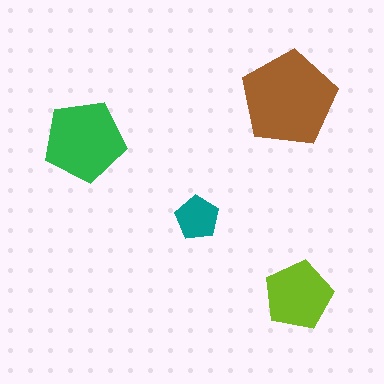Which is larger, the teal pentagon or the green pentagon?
The green one.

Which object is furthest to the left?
The green pentagon is leftmost.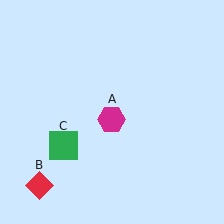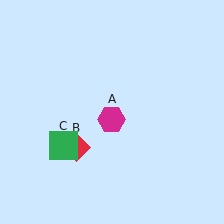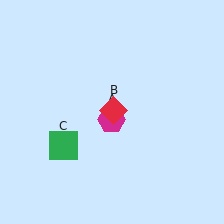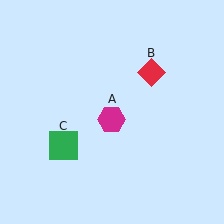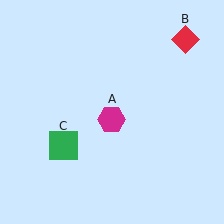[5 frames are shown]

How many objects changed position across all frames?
1 object changed position: red diamond (object B).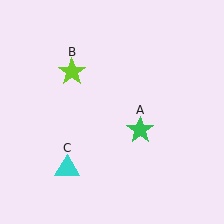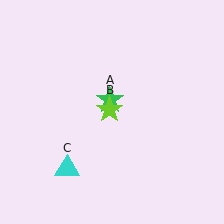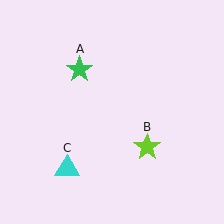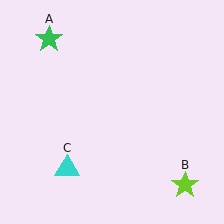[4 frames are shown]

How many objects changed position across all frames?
2 objects changed position: green star (object A), lime star (object B).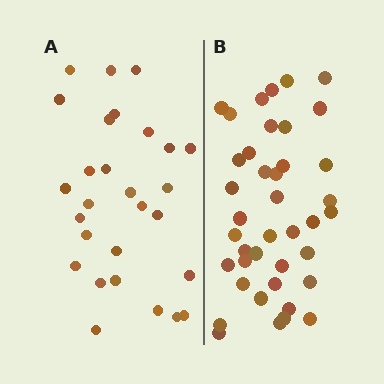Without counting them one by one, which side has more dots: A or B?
Region B (the right region) has more dots.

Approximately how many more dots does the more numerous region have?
Region B has roughly 12 or so more dots than region A.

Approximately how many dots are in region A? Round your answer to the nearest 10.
About 30 dots. (The exact count is 28, which rounds to 30.)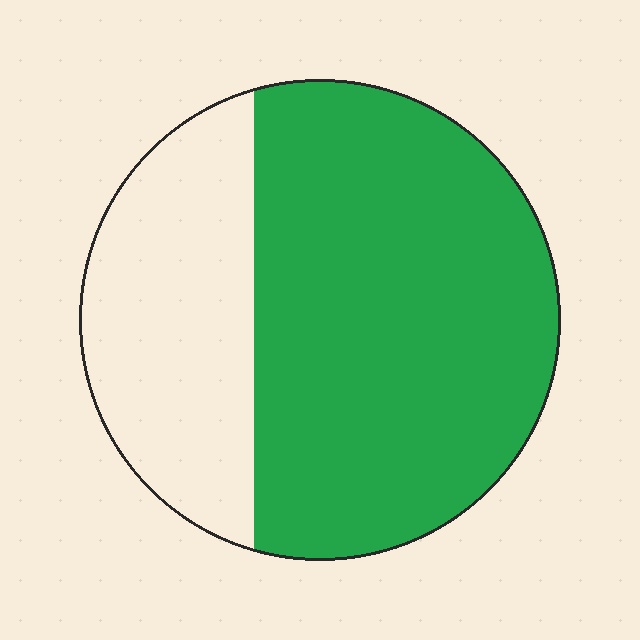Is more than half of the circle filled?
Yes.